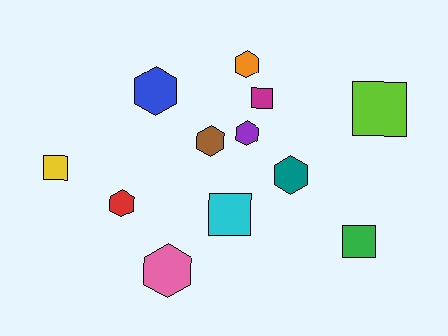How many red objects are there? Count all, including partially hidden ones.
There is 1 red object.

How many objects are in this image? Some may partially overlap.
There are 12 objects.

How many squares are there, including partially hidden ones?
There are 5 squares.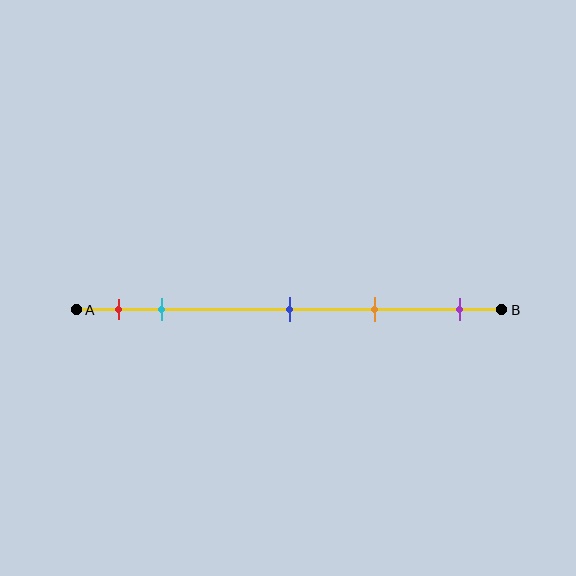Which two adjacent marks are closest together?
The red and cyan marks are the closest adjacent pair.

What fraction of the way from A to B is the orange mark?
The orange mark is approximately 70% (0.7) of the way from A to B.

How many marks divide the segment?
There are 5 marks dividing the segment.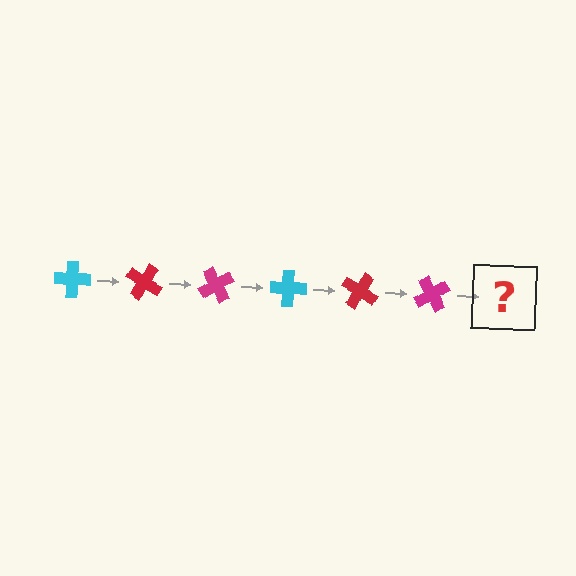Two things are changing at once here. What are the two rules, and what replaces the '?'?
The two rules are that it rotates 30 degrees each step and the color cycles through cyan, red, and magenta. The '?' should be a cyan cross, rotated 180 degrees from the start.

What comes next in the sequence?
The next element should be a cyan cross, rotated 180 degrees from the start.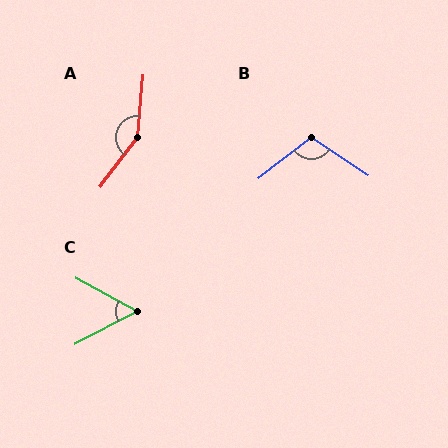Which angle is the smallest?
C, at approximately 56 degrees.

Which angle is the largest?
A, at approximately 148 degrees.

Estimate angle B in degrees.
Approximately 109 degrees.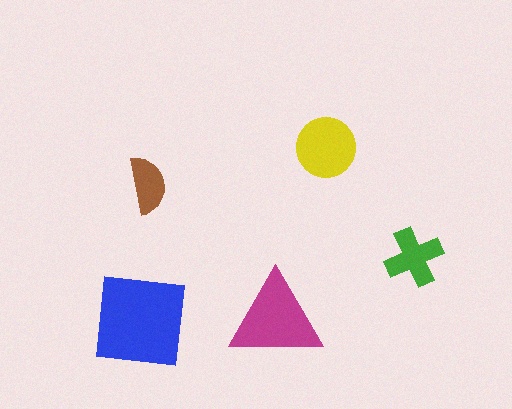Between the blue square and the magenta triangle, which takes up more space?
The blue square.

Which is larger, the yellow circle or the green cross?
The yellow circle.